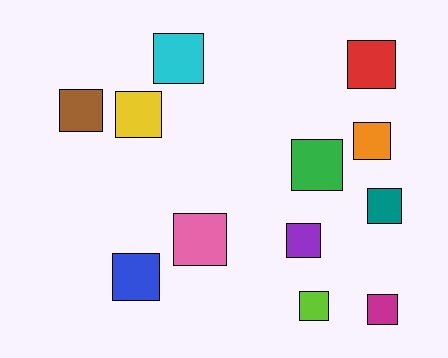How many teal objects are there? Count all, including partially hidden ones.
There is 1 teal object.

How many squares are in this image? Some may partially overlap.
There are 12 squares.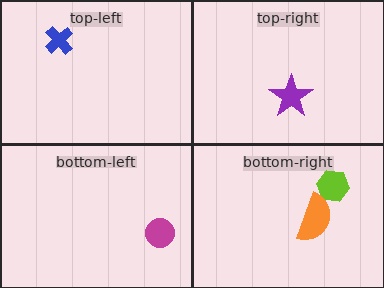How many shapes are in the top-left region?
1.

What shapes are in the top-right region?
The purple star.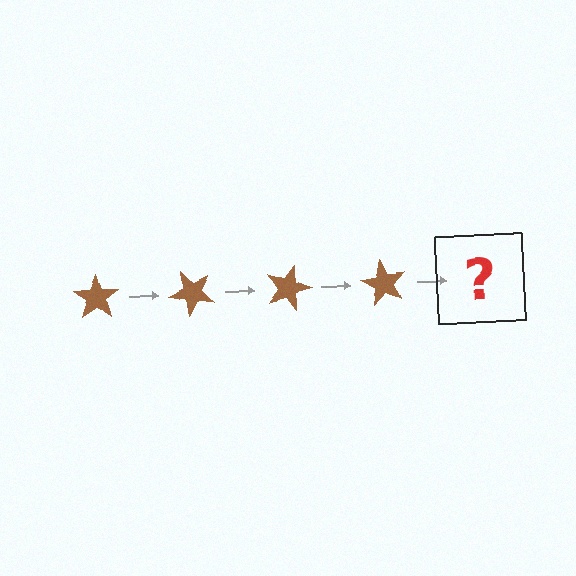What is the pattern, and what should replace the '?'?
The pattern is that the star rotates 45 degrees each step. The '?' should be a brown star rotated 180 degrees.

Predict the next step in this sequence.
The next step is a brown star rotated 180 degrees.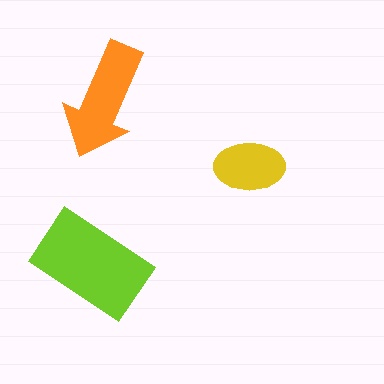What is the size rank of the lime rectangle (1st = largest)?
1st.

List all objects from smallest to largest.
The yellow ellipse, the orange arrow, the lime rectangle.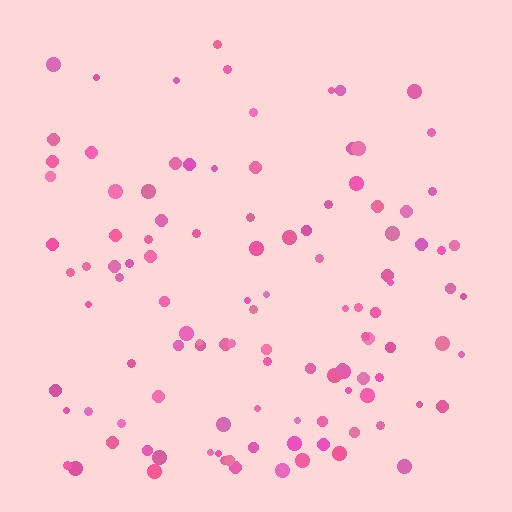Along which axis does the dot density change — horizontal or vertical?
Vertical.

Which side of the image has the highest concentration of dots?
The bottom.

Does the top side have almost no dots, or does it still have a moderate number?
Still a moderate number, just noticeably fewer than the bottom.